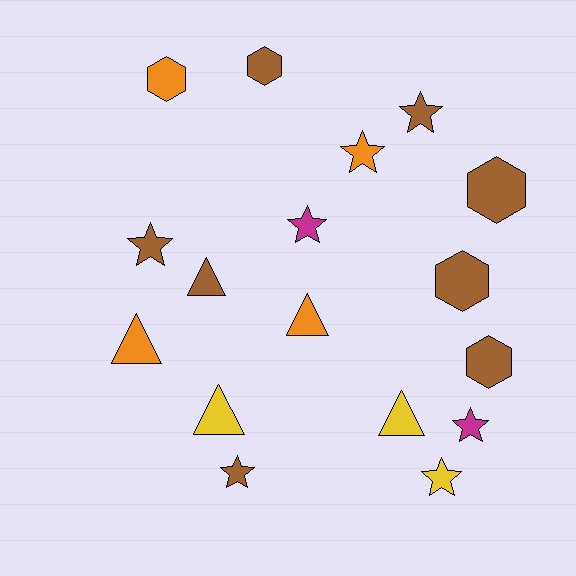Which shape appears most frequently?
Star, with 7 objects.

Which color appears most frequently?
Brown, with 8 objects.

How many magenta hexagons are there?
There are no magenta hexagons.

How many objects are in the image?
There are 17 objects.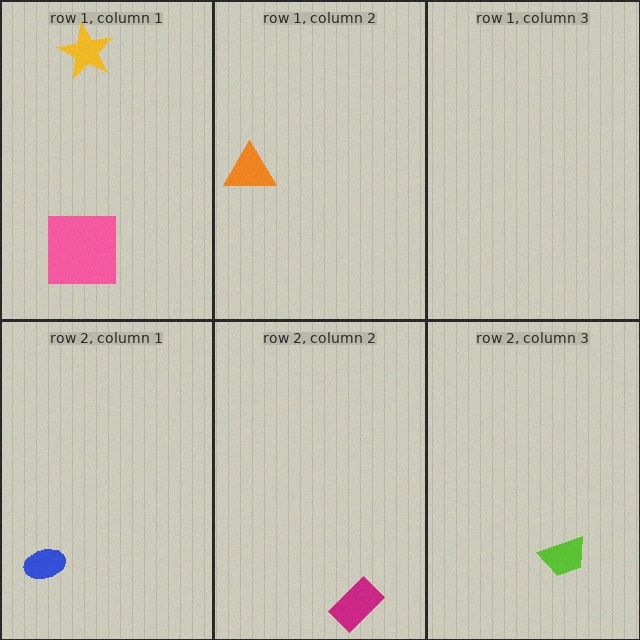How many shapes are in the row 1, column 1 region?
2.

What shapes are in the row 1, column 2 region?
The orange triangle.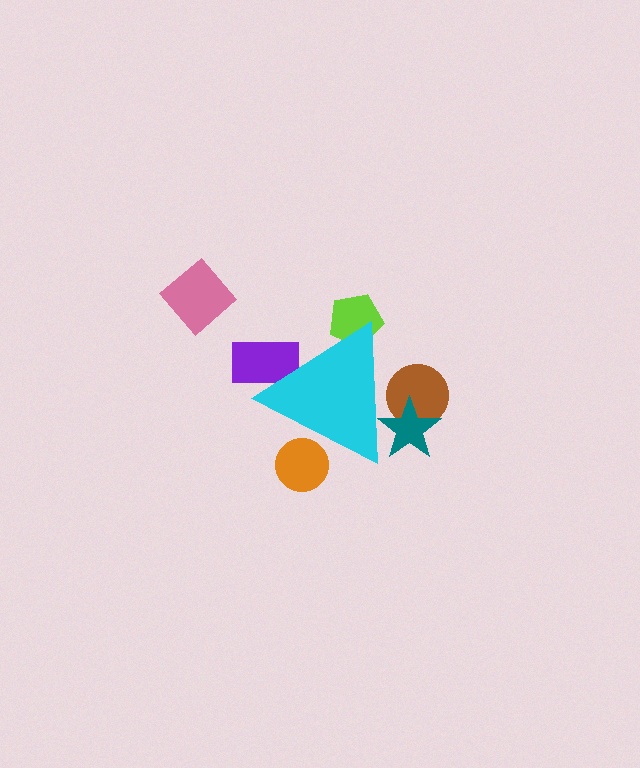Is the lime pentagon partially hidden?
Yes, the lime pentagon is partially hidden behind the cyan triangle.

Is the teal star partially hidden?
Yes, the teal star is partially hidden behind the cyan triangle.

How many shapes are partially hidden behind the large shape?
5 shapes are partially hidden.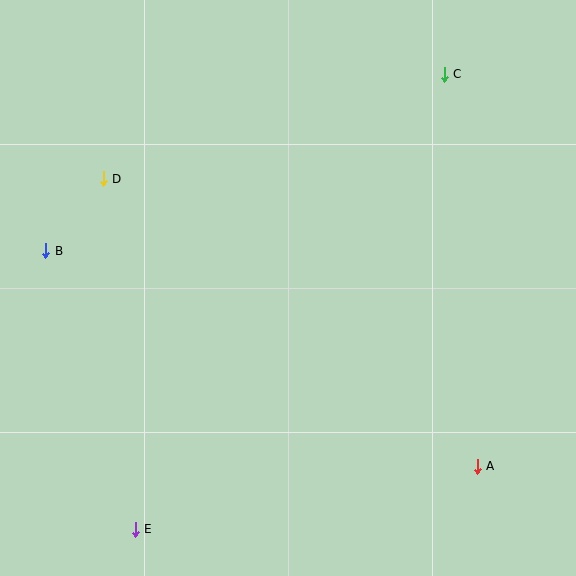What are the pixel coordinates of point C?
Point C is at (444, 74).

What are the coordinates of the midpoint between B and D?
The midpoint between B and D is at (75, 215).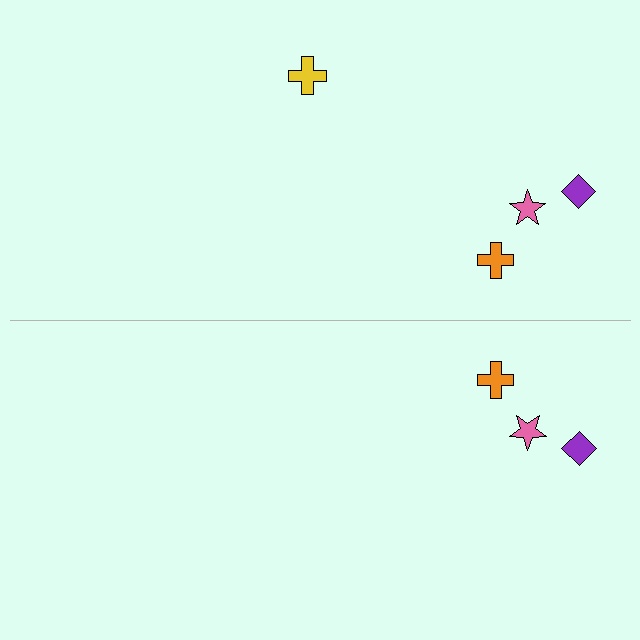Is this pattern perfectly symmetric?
No, the pattern is not perfectly symmetric. A yellow cross is missing from the bottom side.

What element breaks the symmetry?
A yellow cross is missing from the bottom side.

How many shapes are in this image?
There are 7 shapes in this image.